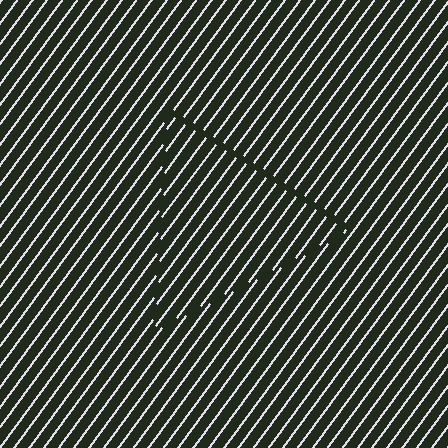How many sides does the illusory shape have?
3 sides — the line-ends trace a triangle.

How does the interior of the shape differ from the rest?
The interior of the shape contains the same grating, shifted by half a period — the contour is defined by the phase discontinuity where line-ends from the inner and outer gratings abut.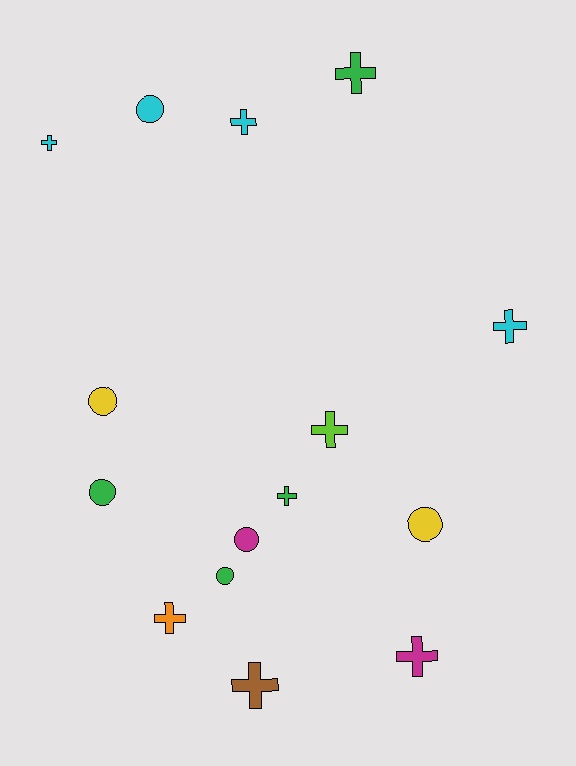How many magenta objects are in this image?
There are 2 magenta objects.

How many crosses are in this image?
There are 9 crosses.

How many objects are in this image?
There are 15 objects.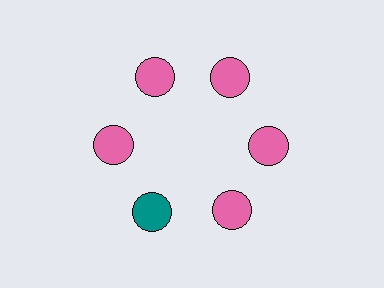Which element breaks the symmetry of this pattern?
The teal circle at roughly the 7 o'clock position breaks the symmetry. All other shapes are pink circles.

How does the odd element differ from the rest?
It has a different color: teal instead of pink.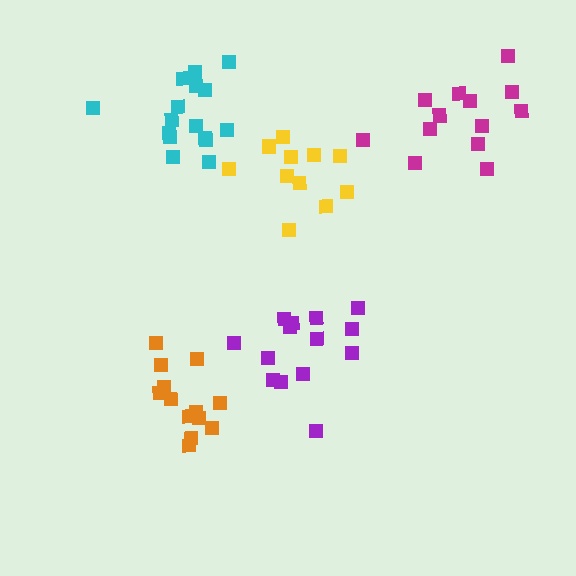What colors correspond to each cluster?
The clusters are colored: orange, purple, cyan, yellow, magenta.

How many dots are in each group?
Group 1: 13 dots, Group 2: 15 dots, Group 3: 16 dots, Group 4: 11 dots, Group 5: 13 dots (68 total).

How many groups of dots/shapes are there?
There are 5 groups.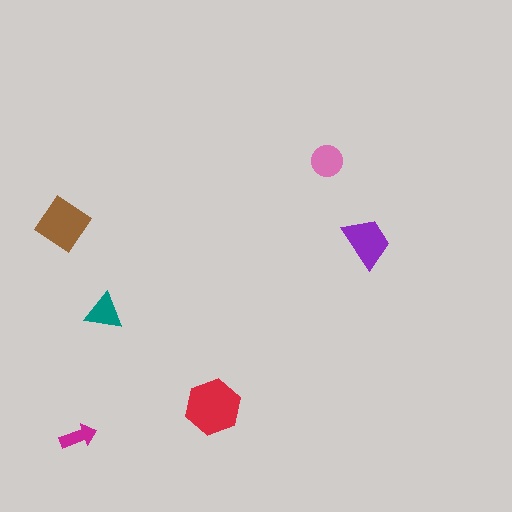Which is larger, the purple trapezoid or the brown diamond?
The brown diamond.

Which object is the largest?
The red hexagon.